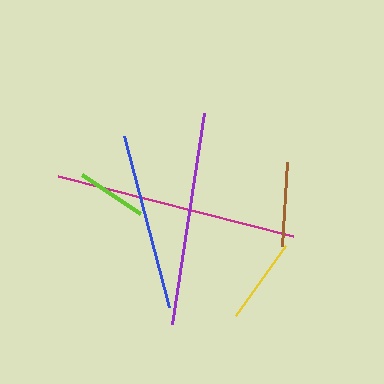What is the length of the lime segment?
The lime segment is approximately 69 pixels long.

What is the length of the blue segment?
The blue segment is approximately 176 pixels long.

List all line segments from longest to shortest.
From longest to shortest: magenta, purple, blue, yellow, brown, lime.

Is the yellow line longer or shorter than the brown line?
The yellow line is longer than the brown line.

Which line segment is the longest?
The magenta line is the longest at approximately 243 pixels.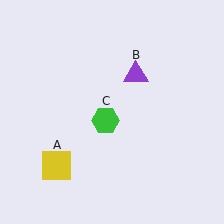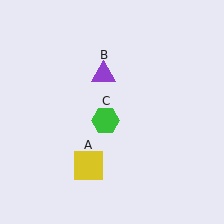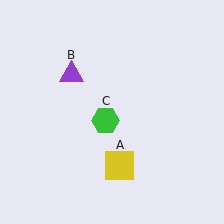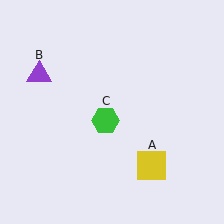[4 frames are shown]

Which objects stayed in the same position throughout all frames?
Green hexagon (object C) remained stationary.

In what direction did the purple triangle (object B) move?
The purple triangle (object B) moved left.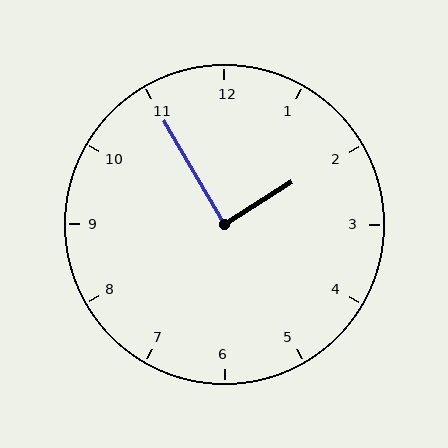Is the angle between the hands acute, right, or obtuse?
It is right.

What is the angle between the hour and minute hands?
Approximately 88 degrees.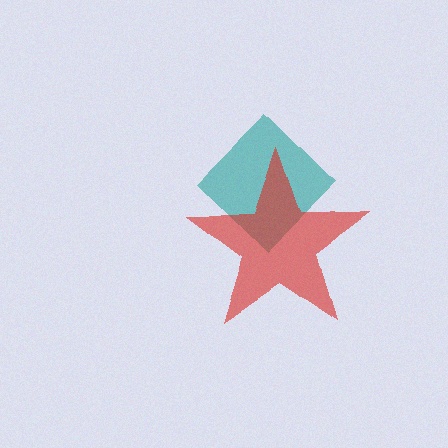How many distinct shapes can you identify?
There are 2 distinct shapes: a teal diamond, a red star.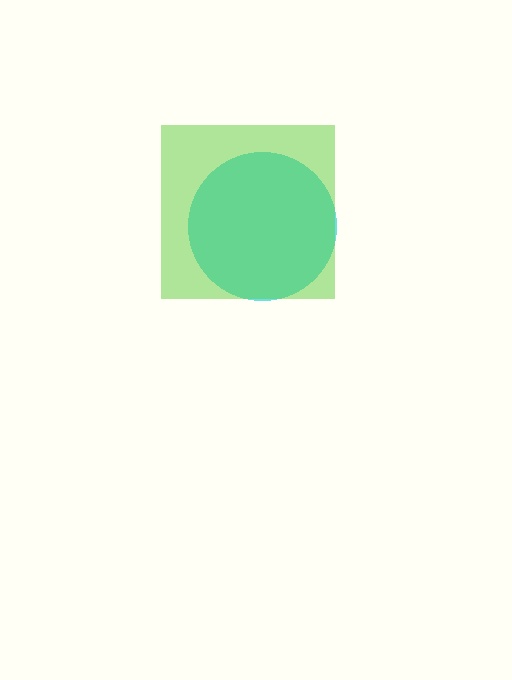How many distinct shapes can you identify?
There are 2 distinct shapes: a cyan circle, a lime square.